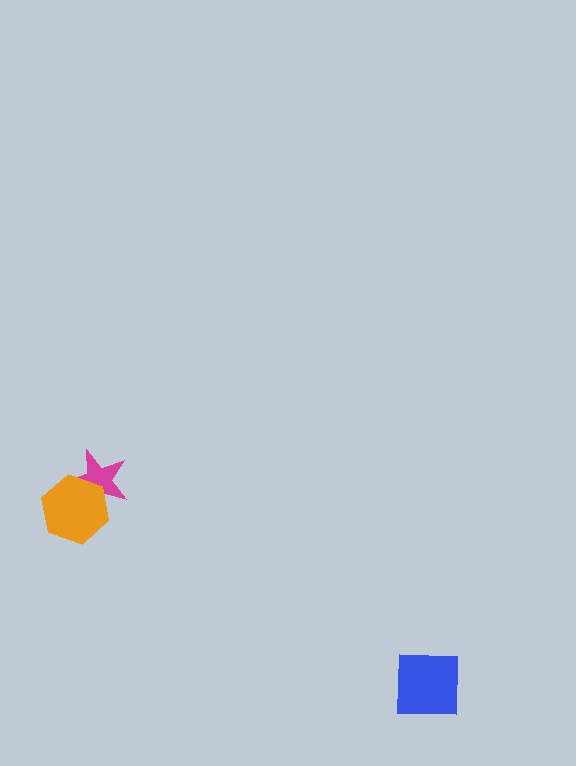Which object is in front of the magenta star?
The orange hexagon is in front of the magenta star.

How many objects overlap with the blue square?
0 objects overlap with the blue square.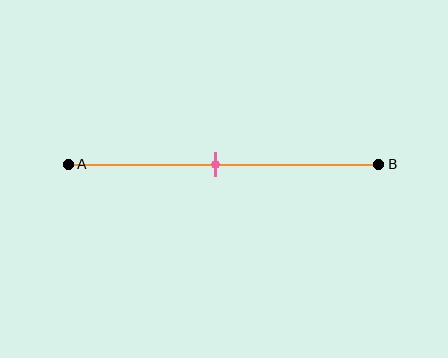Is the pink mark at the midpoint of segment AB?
Yes, the mark is approximately at the midpoint.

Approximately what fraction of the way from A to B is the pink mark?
The pink mark is approximately 50% of the way from A to B.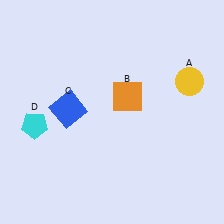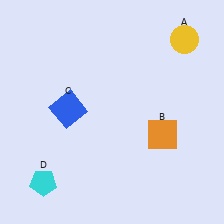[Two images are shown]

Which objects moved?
The objects that moved are: the yellow circle (A), the orange square (B), the cyan pentagon (D).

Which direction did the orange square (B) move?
The orange square (B) moved down.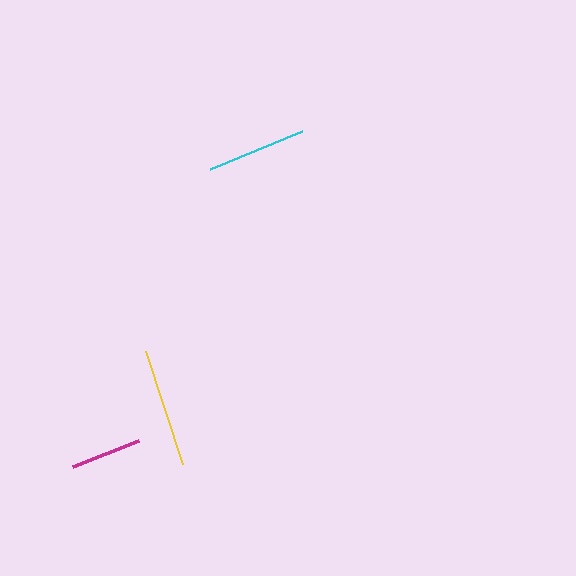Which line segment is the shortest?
The magenta line is the shortest at approximately 71 pixels.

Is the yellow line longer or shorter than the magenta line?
The yellow line is longer than the magenta line.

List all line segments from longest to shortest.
From longest to shortest: yellow, cyan, magenta.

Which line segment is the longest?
The yellow line is the longest at approximately 118 pixels.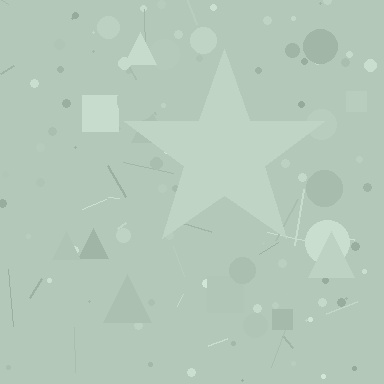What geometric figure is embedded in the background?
A star is embedded in the background.